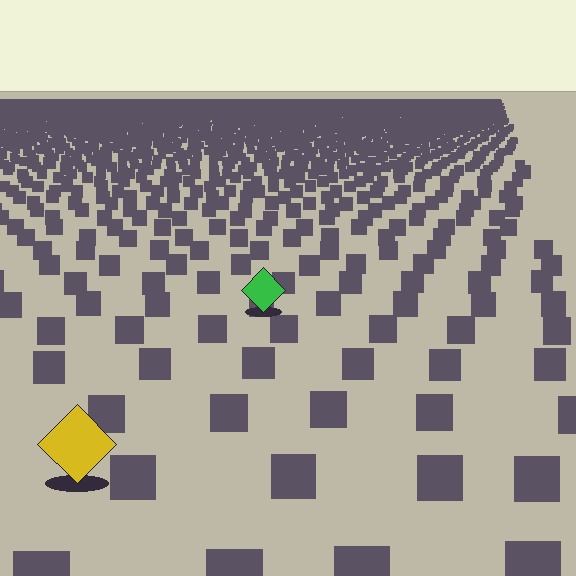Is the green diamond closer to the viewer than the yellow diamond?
No. The yellow diamond is closer — you can tell from the texture gradient: the ground texture is coarser near it.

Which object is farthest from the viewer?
The green diamond is farthest from the viewer. It appears smaller and the ground texture around it is denser.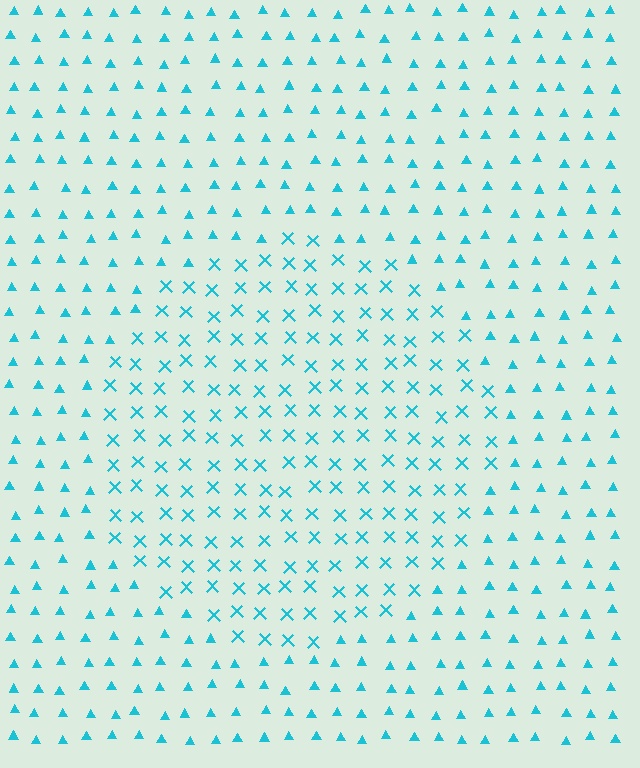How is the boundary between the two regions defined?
The boundary is defined by a change in element shape: X marks inside vs. triangles outside. All elements share the same color and spacing.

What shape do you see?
I see a circle.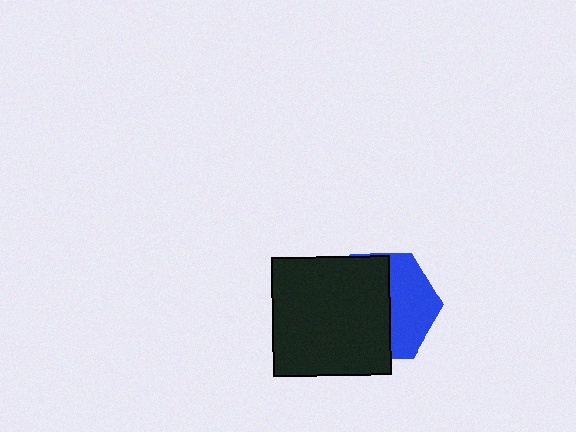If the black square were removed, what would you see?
You would see the complete blue hexagon.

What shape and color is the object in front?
The object in front is a black square.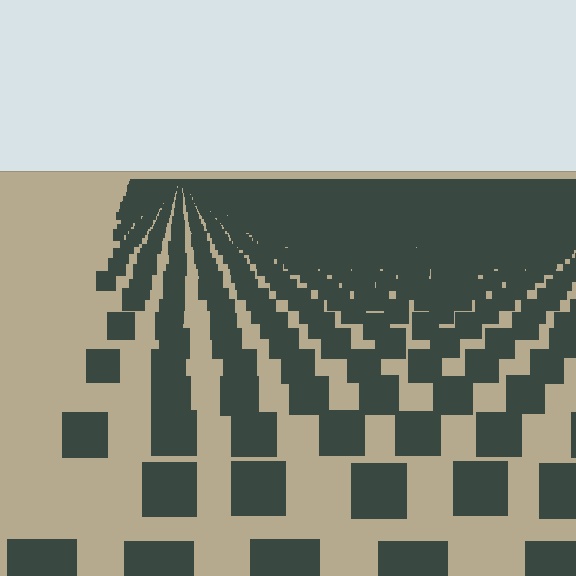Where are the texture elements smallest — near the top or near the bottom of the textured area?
Near the top.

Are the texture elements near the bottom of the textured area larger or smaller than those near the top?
Larger. Near the bottom, elements are closer to the viewer and appear at a bigger on-screen size.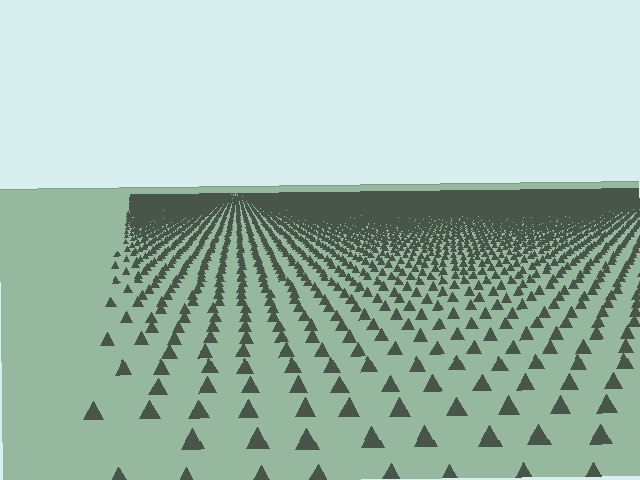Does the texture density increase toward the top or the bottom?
Density increases toward the top.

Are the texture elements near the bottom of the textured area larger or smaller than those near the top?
Larger. Near the bottom, elements are closer to the viewer and appear at a bigger on-screen size.